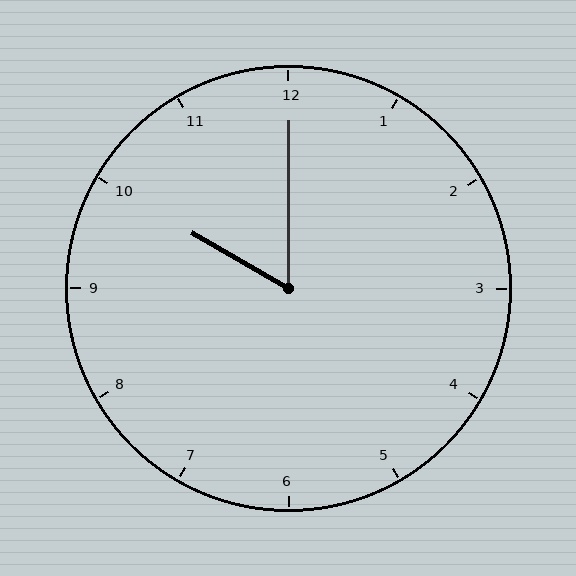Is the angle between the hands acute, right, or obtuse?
It is acute.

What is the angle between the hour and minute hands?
Approximately 60 degrees.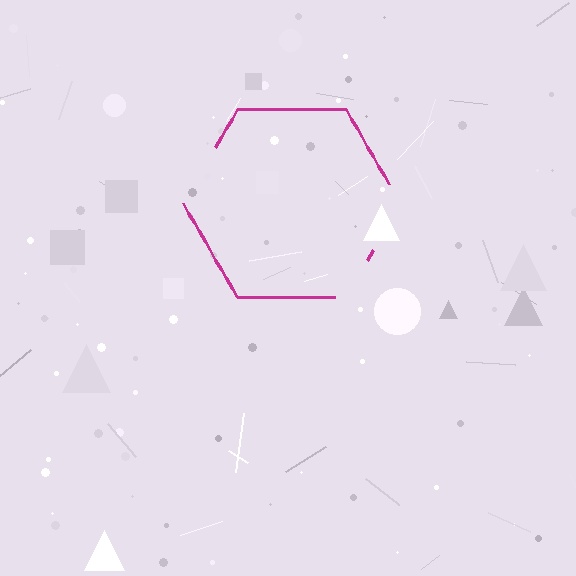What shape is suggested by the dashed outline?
The dashed outline suggests a hexagon.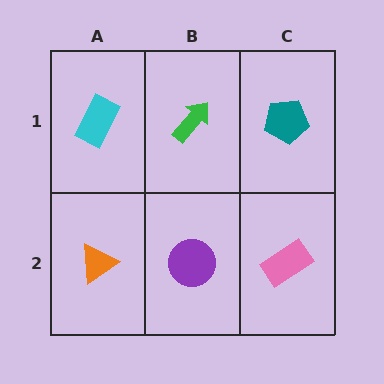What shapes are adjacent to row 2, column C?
A teal pentagon (row 1, column C), a purple circle (row 2, column B).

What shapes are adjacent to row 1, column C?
A pink rectangle (row 2, column C), a green arrow (row 1, column B).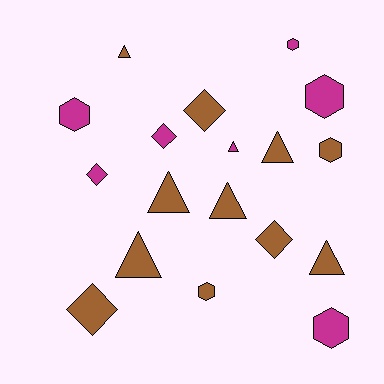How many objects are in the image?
There are 18 objects.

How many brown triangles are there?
There are 6 brown triangles.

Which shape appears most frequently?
Triangle, with 7 objects.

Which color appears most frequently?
Brown, with 11 objects.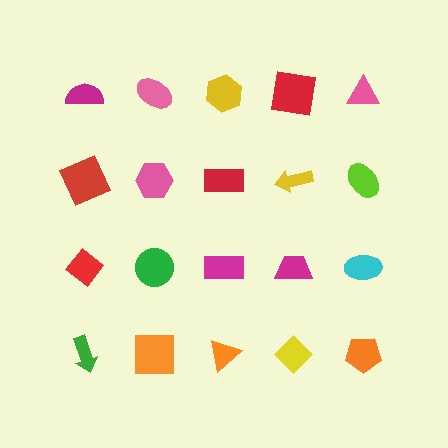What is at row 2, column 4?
A yellow arrow.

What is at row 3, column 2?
A green circle.